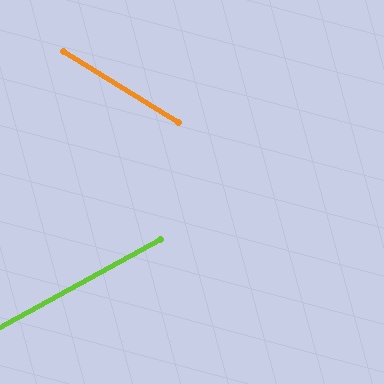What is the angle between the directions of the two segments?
Approximately 60 degrees.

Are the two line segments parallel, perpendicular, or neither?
Neither parallel nor perpendicular — they differ by about 60°.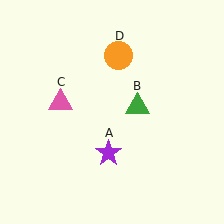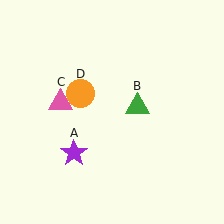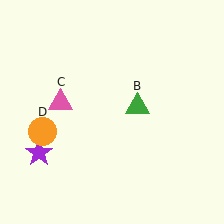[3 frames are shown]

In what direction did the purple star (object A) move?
The purple star (object A) moved left.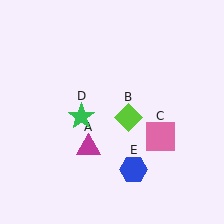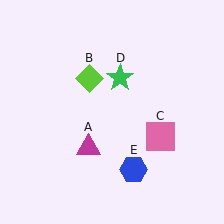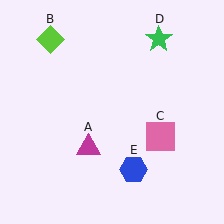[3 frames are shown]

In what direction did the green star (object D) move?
The green star (object D) moved up and to the right.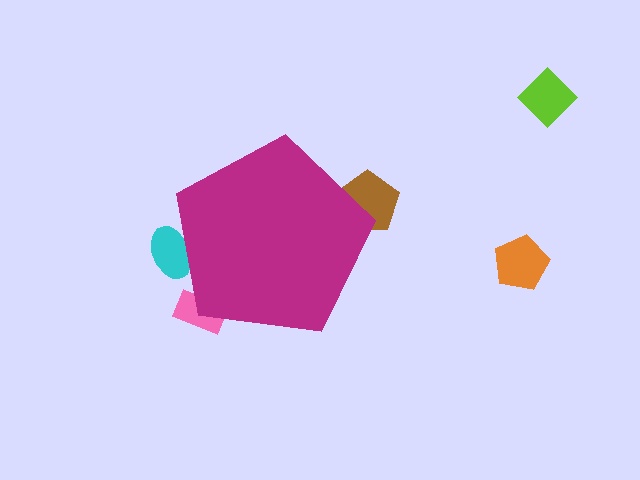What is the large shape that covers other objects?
A magenta pentagon.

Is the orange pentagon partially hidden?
No, the orange pentagon is fully visible.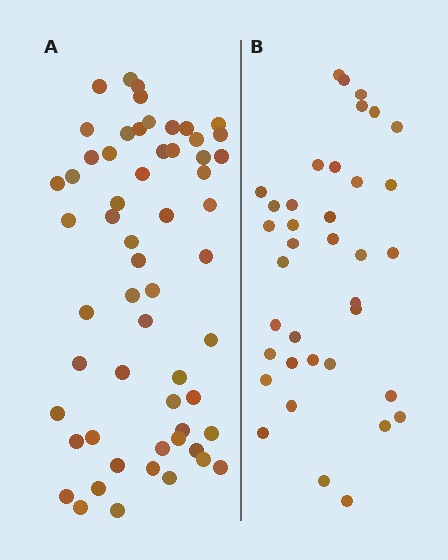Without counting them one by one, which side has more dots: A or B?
Region A (the left region) has more dots.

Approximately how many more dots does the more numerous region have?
Region A has approximately 20 more dots than region B.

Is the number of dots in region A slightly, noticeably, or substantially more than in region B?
Region A has substantially more. The ratio is roughly 1.6 to 1.